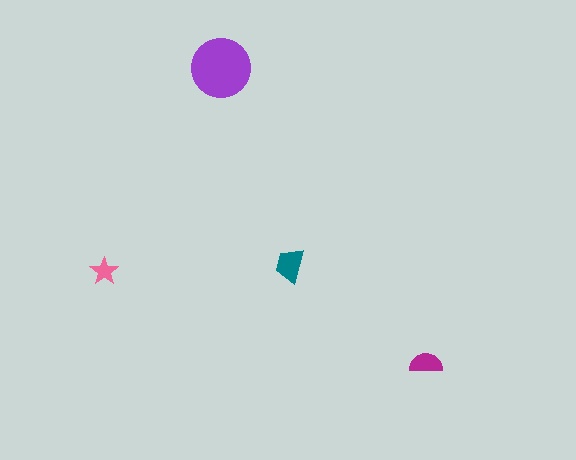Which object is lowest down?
The magenta semicircle is bottommost.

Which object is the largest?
The purple circle.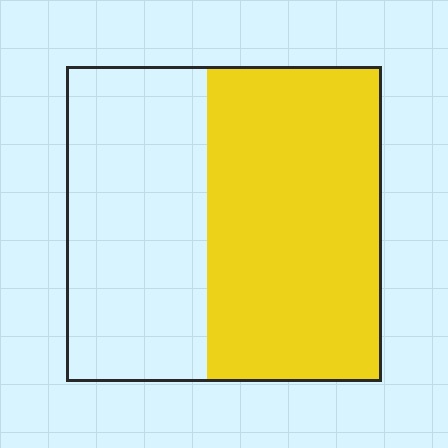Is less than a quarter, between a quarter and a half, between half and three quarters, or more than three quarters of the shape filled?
Between half and three quarters.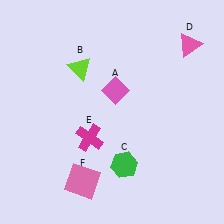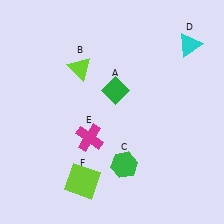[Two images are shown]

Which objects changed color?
A changed from pink to green. D changed from pink to cyan. F changed from pink to lime.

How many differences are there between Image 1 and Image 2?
There are 3 differences between the two images.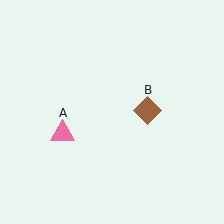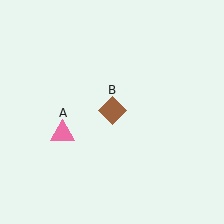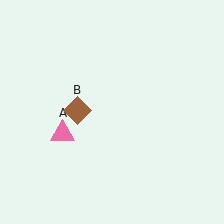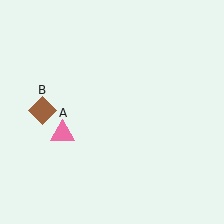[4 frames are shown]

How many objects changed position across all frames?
1 object changed position: brown diamond (object B).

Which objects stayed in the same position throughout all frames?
Pink triangle (object A) remained stationary.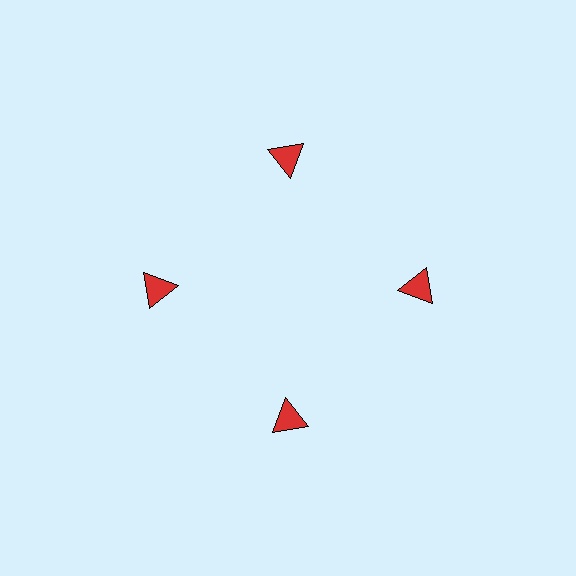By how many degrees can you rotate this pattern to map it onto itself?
The pattern maps onto itself every 90 degrees of rotation.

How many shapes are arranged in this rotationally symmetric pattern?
There are 4 shapes, arranged in 4 groups of 1.